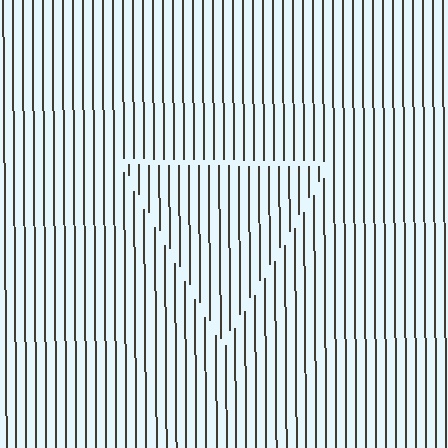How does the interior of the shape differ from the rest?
The interior of the shape contains the same grating, shifted by half a period — the contour is defined by the phase discontinuity where line-ends from the inner and outer gratings abut.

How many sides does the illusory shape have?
3 sides — the line-ends trace a triangle.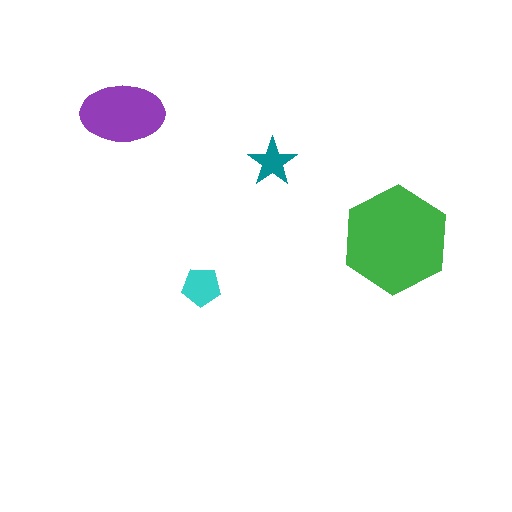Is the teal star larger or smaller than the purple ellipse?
Smaller.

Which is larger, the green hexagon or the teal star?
The green hexagon.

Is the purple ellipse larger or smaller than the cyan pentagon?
Larger.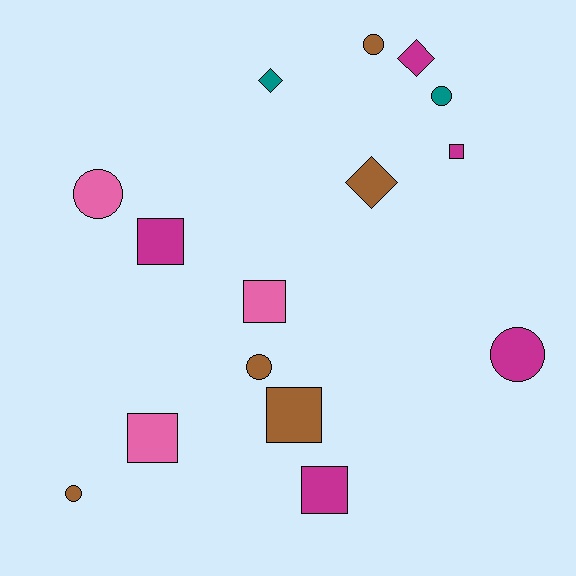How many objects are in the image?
There are 15 objects.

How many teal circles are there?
There is 1 teal circle.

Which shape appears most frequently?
Square, with 6 objects.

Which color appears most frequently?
Magenta, with 5 objects.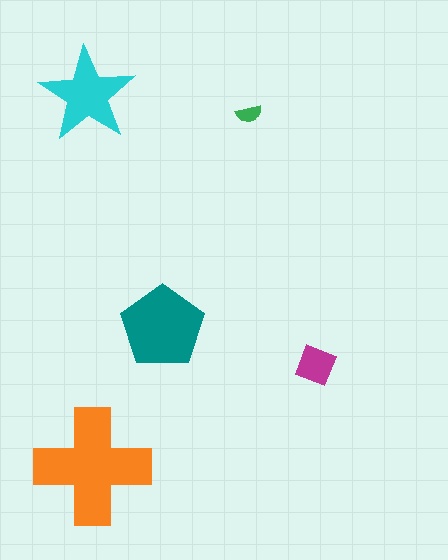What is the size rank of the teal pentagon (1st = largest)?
2nd.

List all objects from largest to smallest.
The orange cross, the teal pentagon, the cyan star, the magenta diamond, the green semicircle.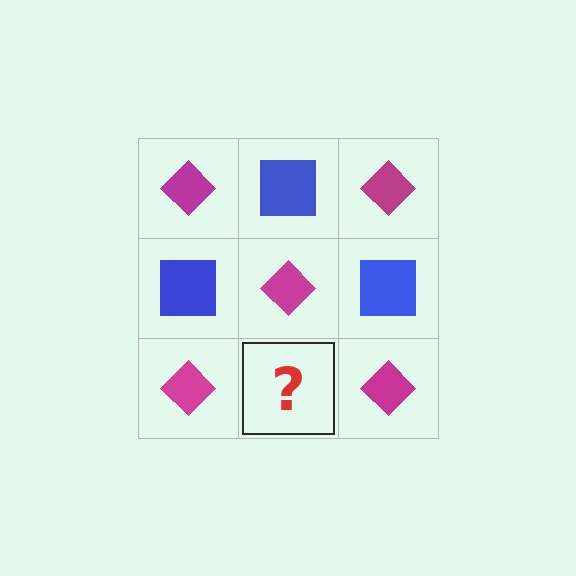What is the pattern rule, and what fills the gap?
The rule is that it alternates magenta diamond and blue square in a checkerboard pattern. The gap should be filled with a blue square.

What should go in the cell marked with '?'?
The missing cell should contain a blue square.